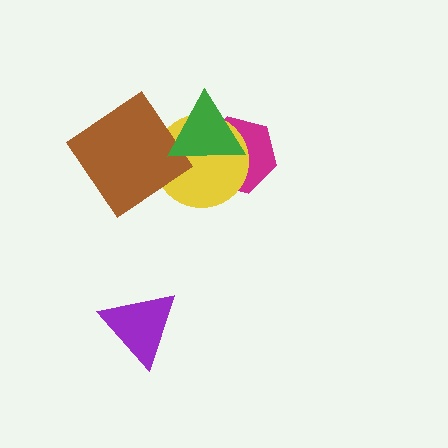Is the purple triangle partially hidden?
No, no other shape covers it.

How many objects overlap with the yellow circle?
3 objects overlap with the yellow circle.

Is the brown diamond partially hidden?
Yes, it is partially covered by another shape.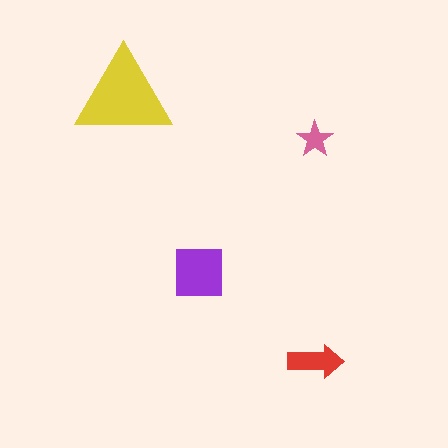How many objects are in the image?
There are 4 objects in the image.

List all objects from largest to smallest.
The yellow triangle, the purple square, the red arrow, the pink star.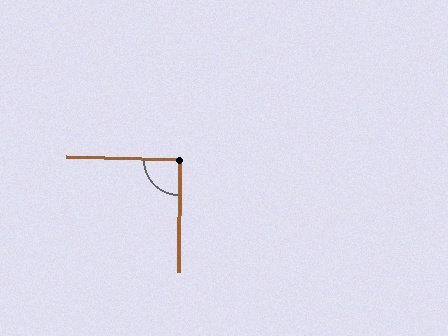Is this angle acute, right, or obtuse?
It is approximately a right angle.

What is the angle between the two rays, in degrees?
Approximately 91 degrees.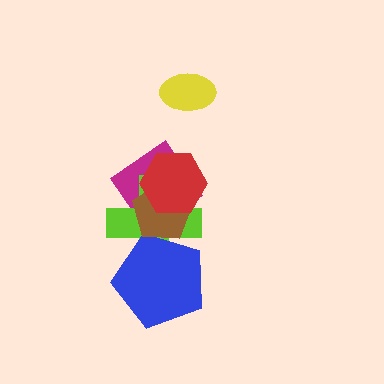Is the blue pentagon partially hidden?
Yes, it is partially covered by another shape.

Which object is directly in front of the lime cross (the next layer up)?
The blue pentagon is directly in front of the lime cross.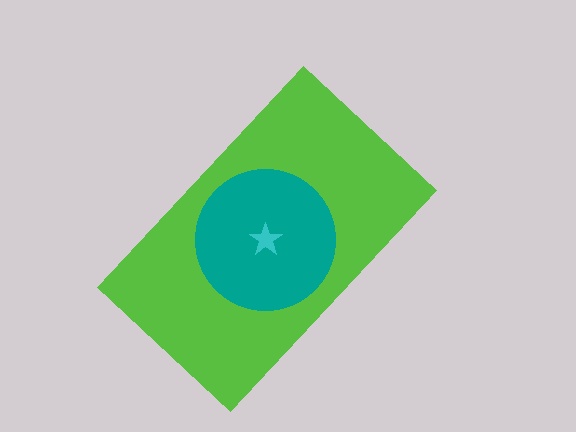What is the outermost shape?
The lime rectangle.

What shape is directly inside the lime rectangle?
The teal circle.